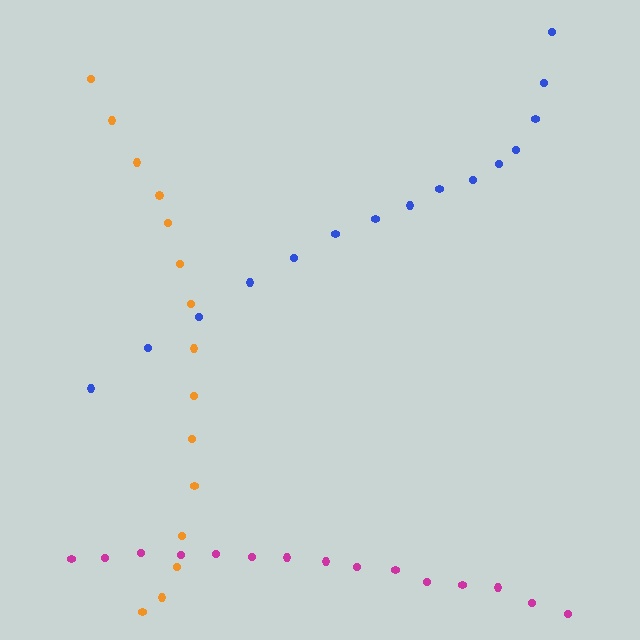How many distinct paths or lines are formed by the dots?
There are 3 distinct paths.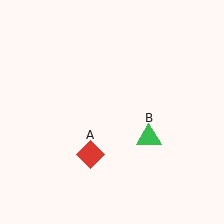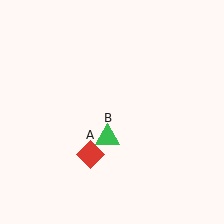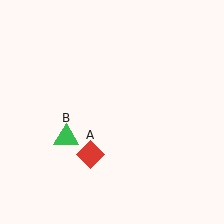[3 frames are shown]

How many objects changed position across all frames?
1 object changed position: green triangle (object B).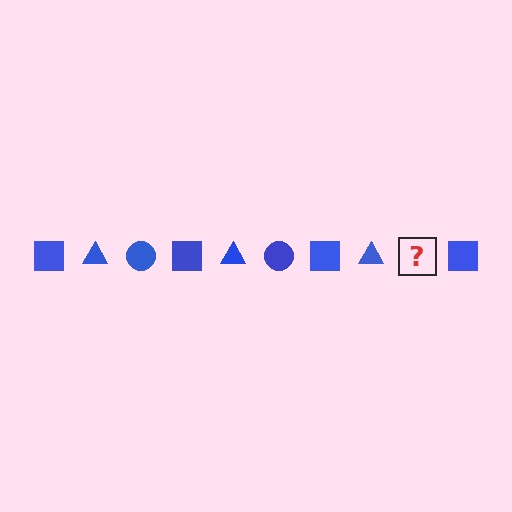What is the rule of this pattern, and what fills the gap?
The rule is that the pattern cycles through square, triangle, circle shapes in blue. The gap should be filled with a blue circle.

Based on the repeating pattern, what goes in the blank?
The blank should be a blue circle.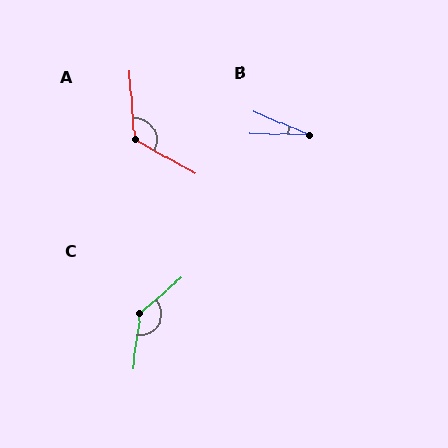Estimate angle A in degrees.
Approximately 124 degrees.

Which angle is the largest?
C, at approximately 138 degrees.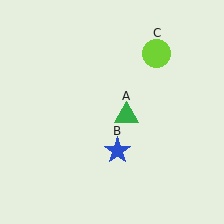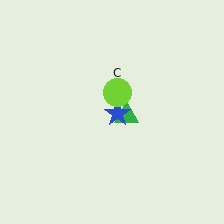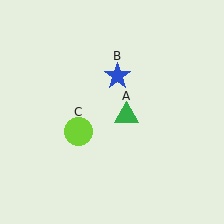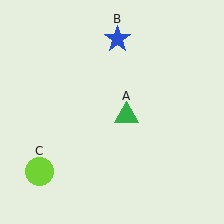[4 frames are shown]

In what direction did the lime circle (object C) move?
The lime circle (object C) moved down and to the left.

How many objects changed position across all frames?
2 objects changed position: blue star (object B), lime circle (object C).